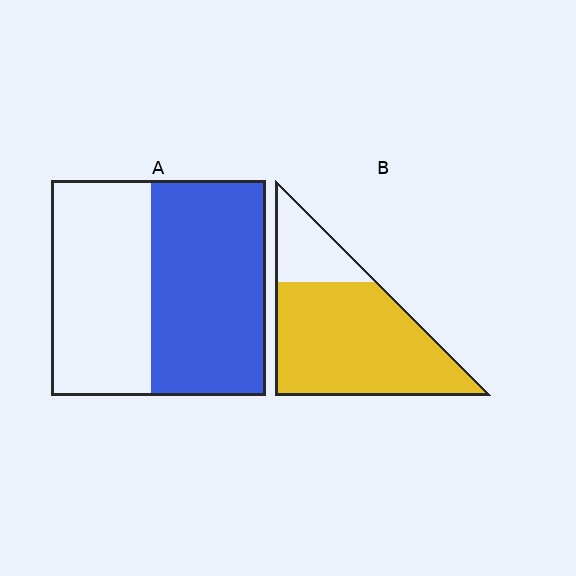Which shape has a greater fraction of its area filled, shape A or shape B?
Shape B.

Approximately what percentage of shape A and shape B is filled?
A is approximately 55% and B is approximately 80%.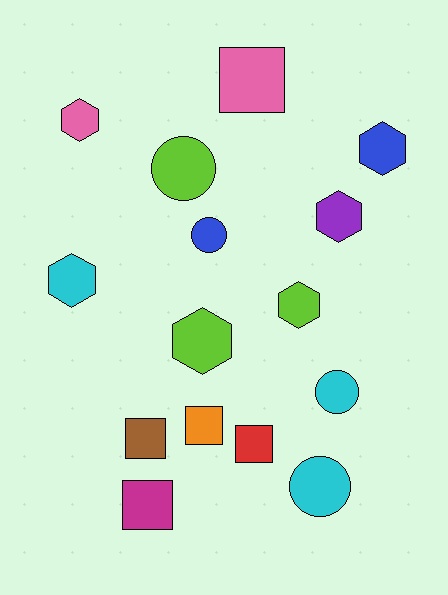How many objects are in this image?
There are 15 objects.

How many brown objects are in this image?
There is 1 brown object.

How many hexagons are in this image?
There are 6 hexagons.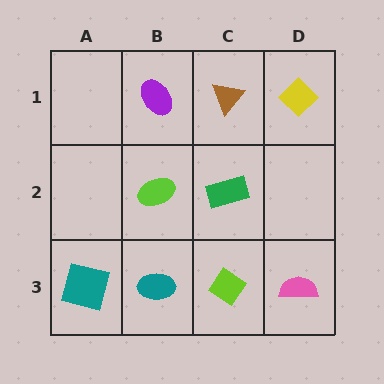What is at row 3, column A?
A teal square.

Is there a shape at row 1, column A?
No, that cell is empty.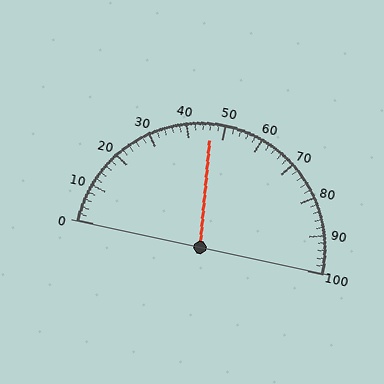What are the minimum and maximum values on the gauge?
The gauge ranges from 0 to 100.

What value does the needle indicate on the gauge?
The needle indicates approximately 46.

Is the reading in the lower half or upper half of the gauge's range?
The reading is in the lower half of the range (0 to 100).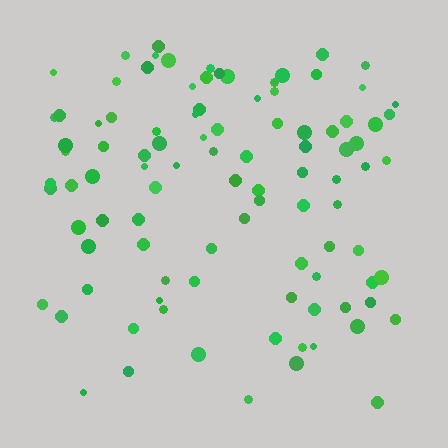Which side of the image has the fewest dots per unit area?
The bottom.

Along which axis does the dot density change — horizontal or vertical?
Vertical.